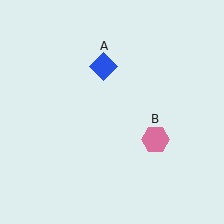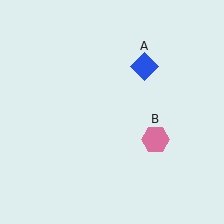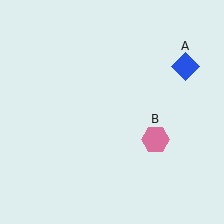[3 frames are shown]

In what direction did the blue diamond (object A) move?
The blue diamond (object A) moved right.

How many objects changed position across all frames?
1 object changed position: blue diamond (object A).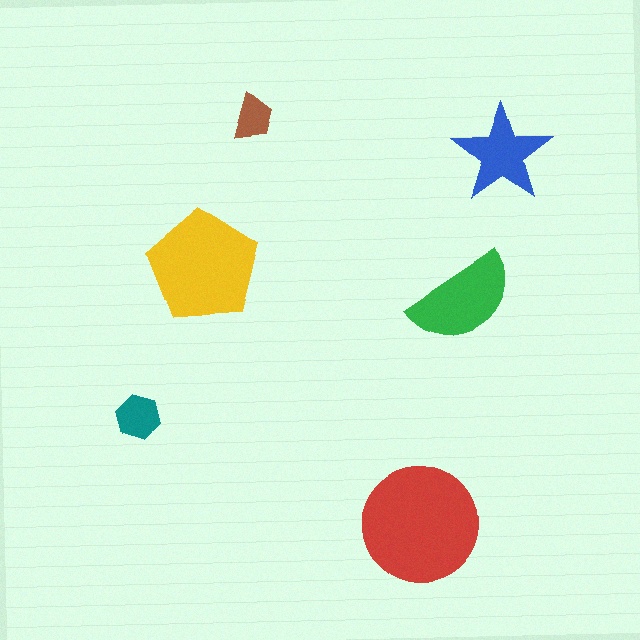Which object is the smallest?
The brown trapezoid.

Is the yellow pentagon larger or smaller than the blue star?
Larger.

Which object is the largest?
The red circle.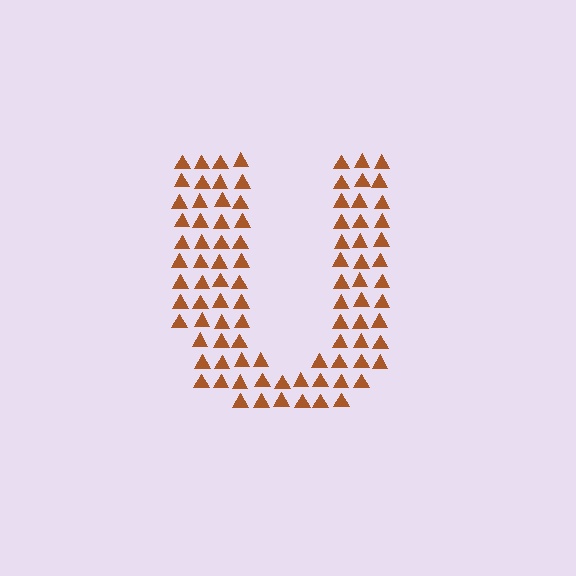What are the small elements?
The small elements are triangles.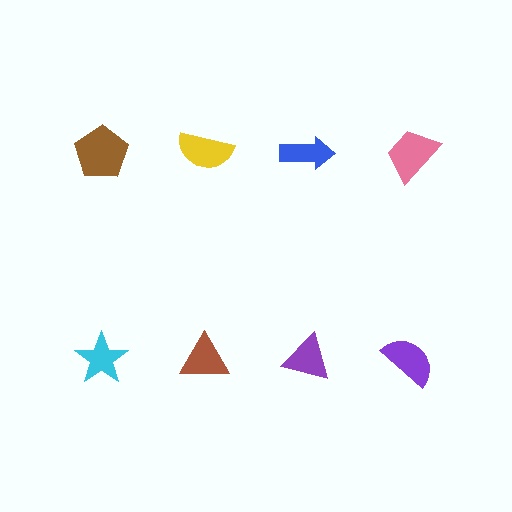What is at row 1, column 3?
A blue arrow.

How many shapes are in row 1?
4 shapes.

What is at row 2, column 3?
A purple triangle.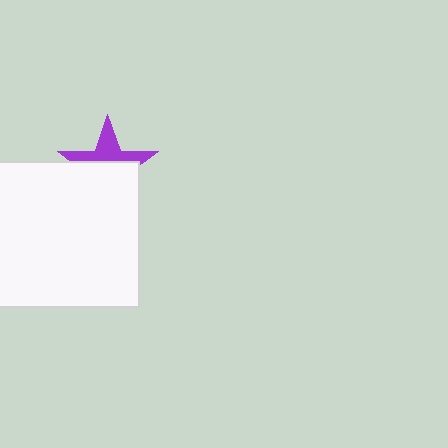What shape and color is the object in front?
The object in front is a white square.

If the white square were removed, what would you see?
You would see the complete purple star.